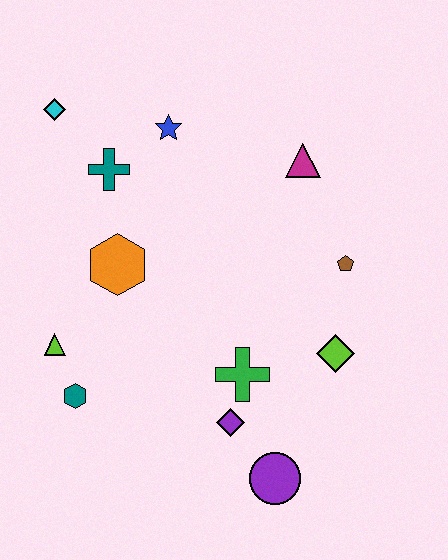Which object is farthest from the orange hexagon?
The purple circle is farthest from the orange hexagon.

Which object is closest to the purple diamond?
The green cross is closest to the purple diamond.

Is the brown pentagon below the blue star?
Yes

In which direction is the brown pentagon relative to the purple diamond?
The brown pentagon is above the purple diamond.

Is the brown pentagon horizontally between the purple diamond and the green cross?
No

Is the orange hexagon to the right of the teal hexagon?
Yes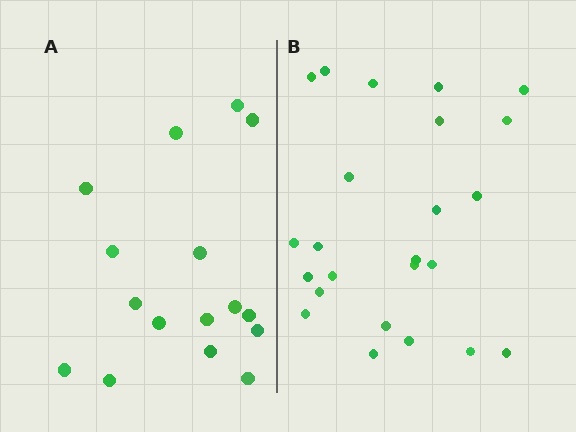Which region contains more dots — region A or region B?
Region B (the right region) has more dots.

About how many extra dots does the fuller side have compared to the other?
Region B has roughly 8 or so more dots than region A.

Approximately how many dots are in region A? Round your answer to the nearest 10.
About 20 dots. (The exact count is 16, which rounds to 20.)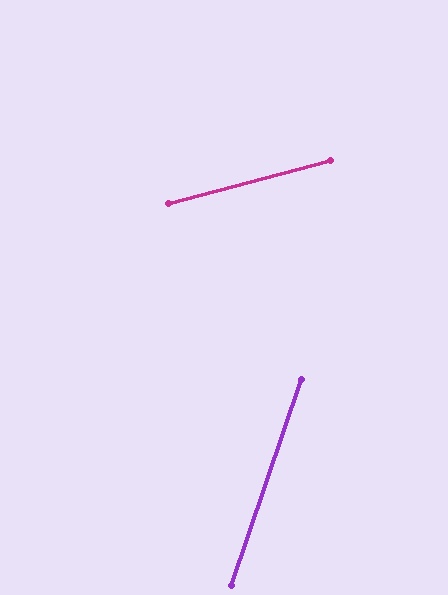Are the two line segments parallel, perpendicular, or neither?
Neither parallel nor perpendicular — they differ by about 56°.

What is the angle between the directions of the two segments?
Approximately 56 degrees.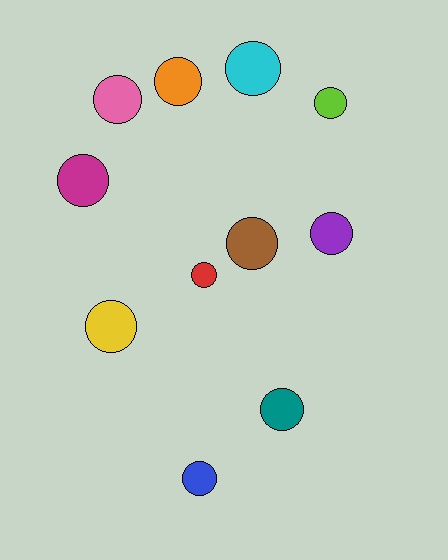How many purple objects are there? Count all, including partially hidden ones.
There is 1 purple object.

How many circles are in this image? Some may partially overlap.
There are 11 circles.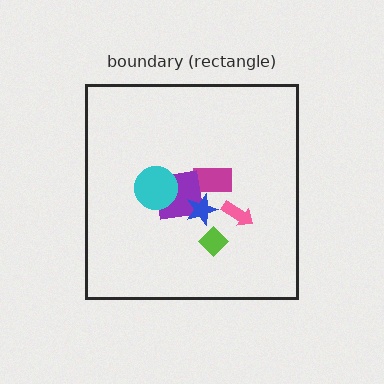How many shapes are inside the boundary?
6 inside, 0 outside.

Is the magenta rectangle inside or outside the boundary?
Inside.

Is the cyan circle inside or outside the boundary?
Inside.